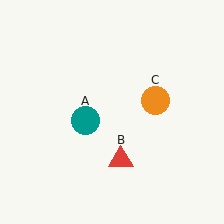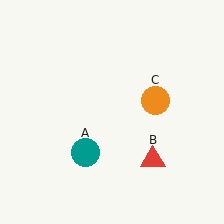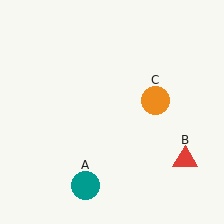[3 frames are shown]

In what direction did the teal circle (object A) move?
The teal circle (object A) moved down.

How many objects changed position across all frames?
2 objects changed position: teal circle (object A), red triangle (object B).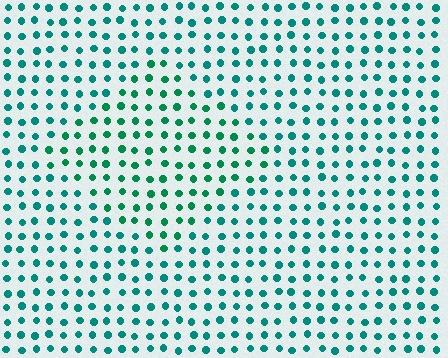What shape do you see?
I see a diamond.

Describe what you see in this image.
The image is filled with small teal elements in a uniform arrangement. A diamond-shaped region is visible where the elements are tinted to a slightly different hue, forming a subtle color boundary.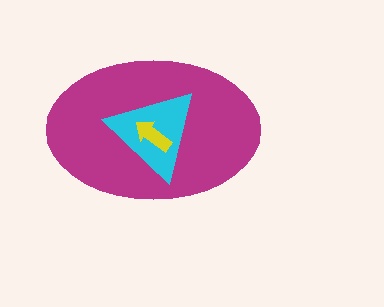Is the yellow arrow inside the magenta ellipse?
Yes.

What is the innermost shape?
The yellow arrow.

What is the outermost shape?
The magenta ellipse.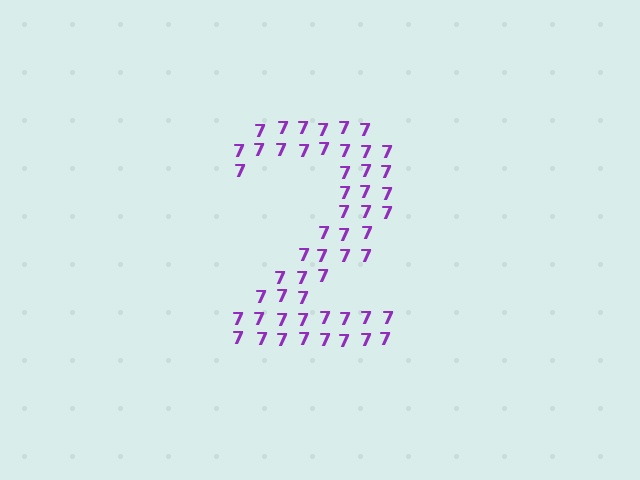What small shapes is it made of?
It is made of small digit 7's.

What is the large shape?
The large shape is the digit 2.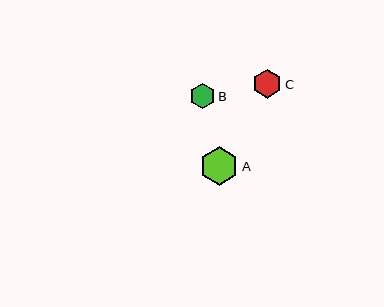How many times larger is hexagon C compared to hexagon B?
Hexagon C is approximately 1.2 times the size of hexagon B.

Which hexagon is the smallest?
Hexagon B is the smallest with a size of approximately 25 pixels.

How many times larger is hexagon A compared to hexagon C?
Hexagon A is approximately 1.3 times the size of hexagon C.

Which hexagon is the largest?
Hexagon A is the largest with a size of approximately 39 pixels.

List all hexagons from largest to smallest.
From largest to smallest: A, C, B.